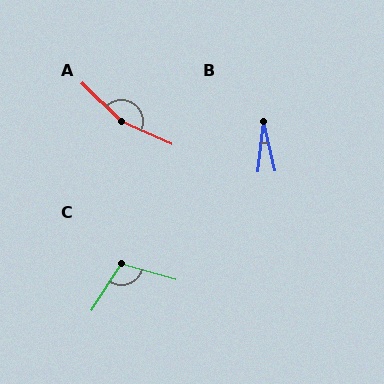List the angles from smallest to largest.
B (18°), C (107°), A (160°).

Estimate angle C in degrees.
Approximately 107 degrees.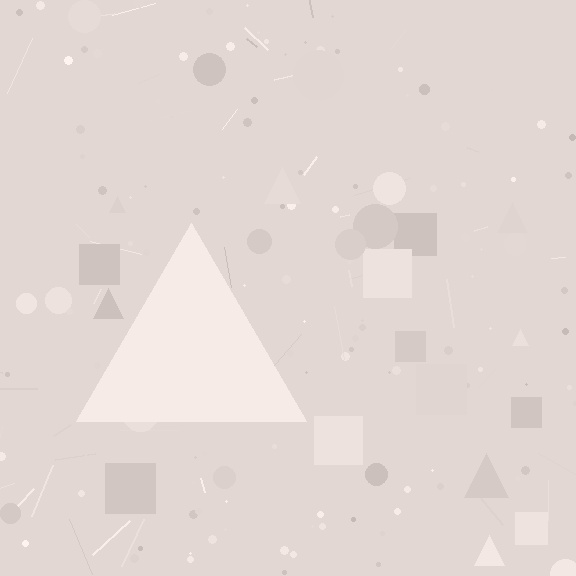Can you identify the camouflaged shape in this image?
The camouflaged shape is a triangle.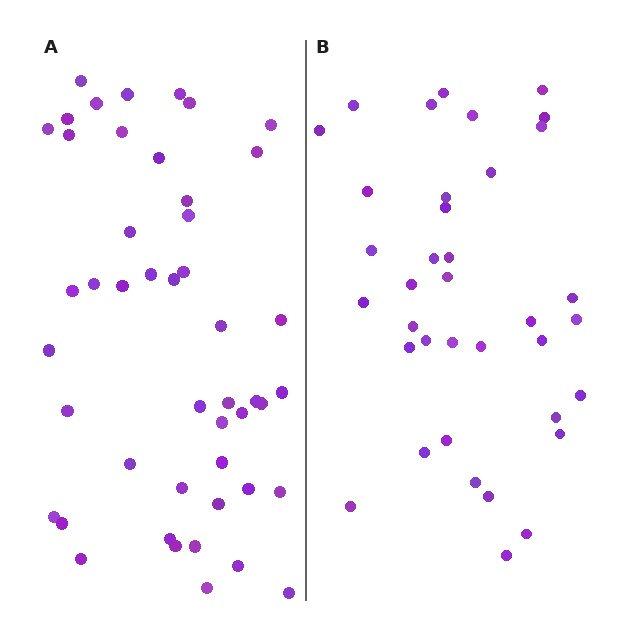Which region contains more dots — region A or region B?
Region A (the left region) has more dots.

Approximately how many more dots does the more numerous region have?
Region A has roughly 10 or so more dots than region B.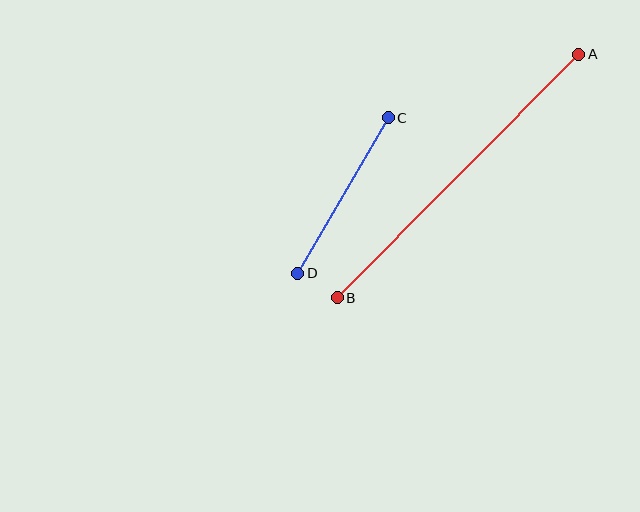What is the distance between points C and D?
The distance is approximately 180 pixels.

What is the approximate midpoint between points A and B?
The midpoint is at approximately (458, 176) pixels.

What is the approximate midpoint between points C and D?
The midpoint is at approximately (343, 195) pixels.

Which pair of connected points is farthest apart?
Points A and B are farthest apart.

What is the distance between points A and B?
The distance is approximately 343 pixels.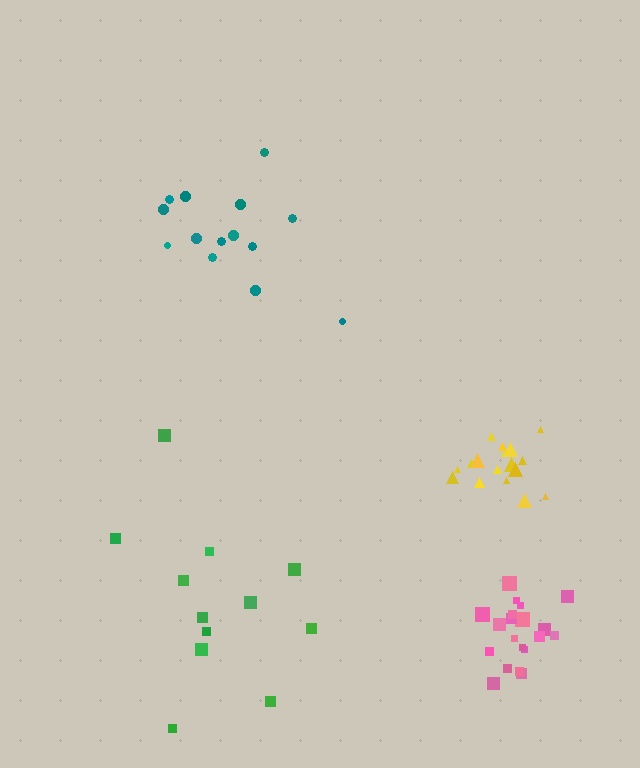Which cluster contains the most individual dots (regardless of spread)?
Pink (20).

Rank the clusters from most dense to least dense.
yellow, pink, teal, green.